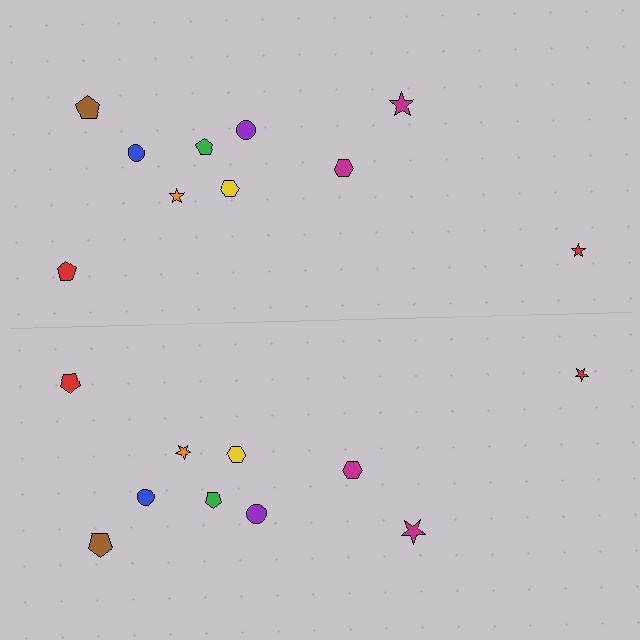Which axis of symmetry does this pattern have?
The pattern has a horizontal axis of symmetry running through the center of the image.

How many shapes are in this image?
There are 20 shapes in this image.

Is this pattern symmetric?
Yes, this pattern has bilateral (reflection) symmetry.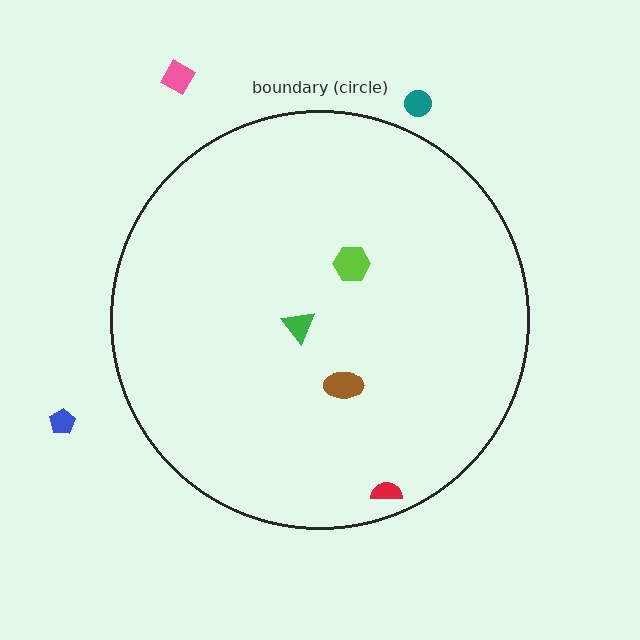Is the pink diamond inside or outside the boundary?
Outside.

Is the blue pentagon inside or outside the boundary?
Outside.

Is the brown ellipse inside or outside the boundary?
Inside.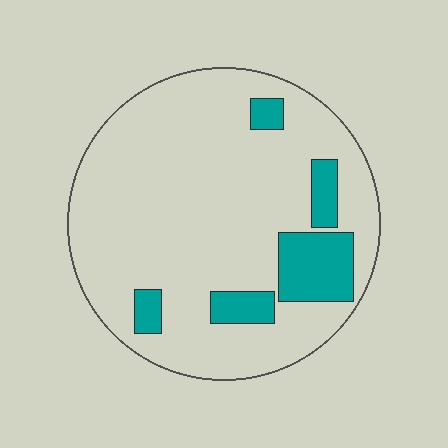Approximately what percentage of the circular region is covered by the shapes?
Approximately 15%.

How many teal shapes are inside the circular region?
5.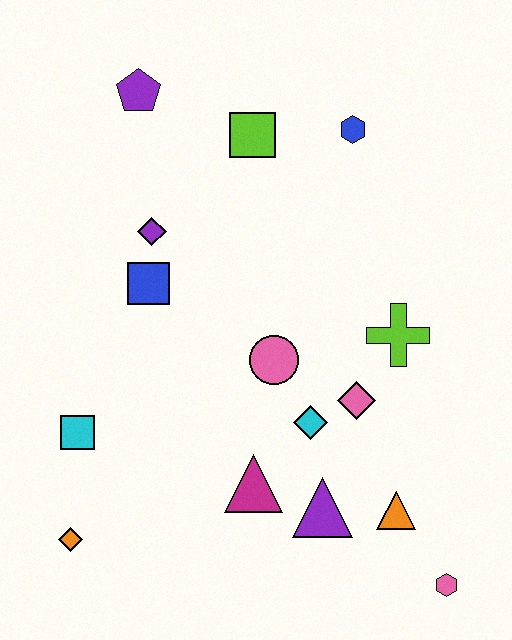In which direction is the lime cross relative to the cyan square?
The lime cross is to the right of the cyan square.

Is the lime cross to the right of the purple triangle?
Yes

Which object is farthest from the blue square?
The pink hexagon is farthest from the blue square.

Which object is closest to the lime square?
The blue hexagon is closest to the lime square.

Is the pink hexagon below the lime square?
Yes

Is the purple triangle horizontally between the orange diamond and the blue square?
No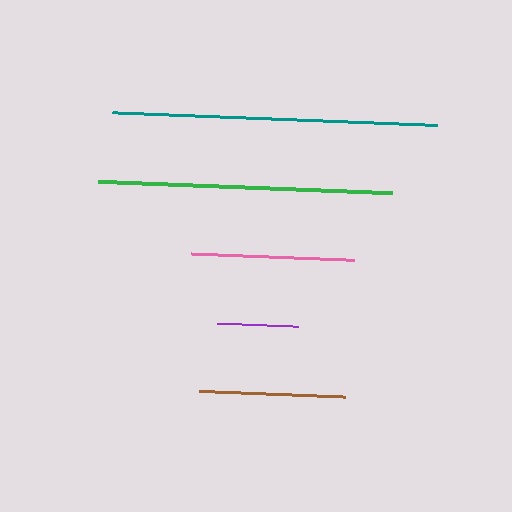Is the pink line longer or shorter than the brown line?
The pink line is longer than the brown line.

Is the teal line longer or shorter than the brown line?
The teal line is longer than the brown line.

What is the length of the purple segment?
The purple segment is approximately 81 pixels long.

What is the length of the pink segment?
The pink segment is approximately 163 pixels long.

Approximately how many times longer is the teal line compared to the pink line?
The teal line is approximately 2.0 times the length of the pink line.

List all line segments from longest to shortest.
From longest to shortest: teal, green, pink, brown, purple.